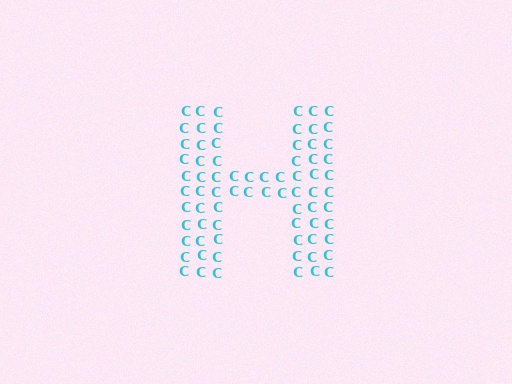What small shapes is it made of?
It is made of small letter C's.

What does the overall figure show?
The overall figure shows the letter H.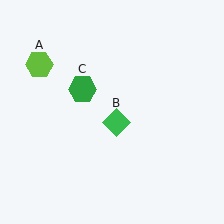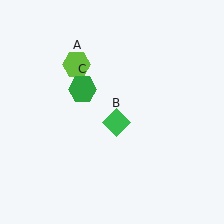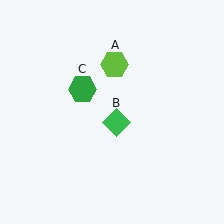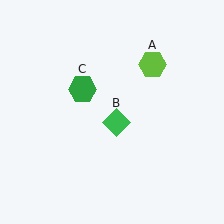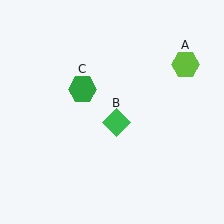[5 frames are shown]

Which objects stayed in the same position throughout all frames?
Green diamond (object B) and green hexagon (object C) remained stationary.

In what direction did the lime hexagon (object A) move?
The lime hexagon (object A) moved right.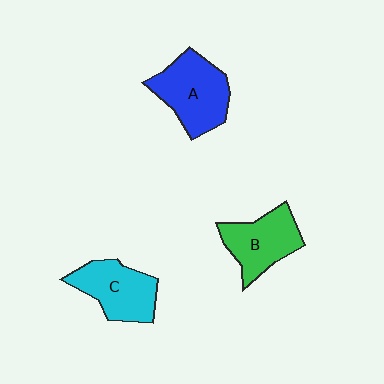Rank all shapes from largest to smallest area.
From largest to smallest: A (blue), C (cyan), B (green).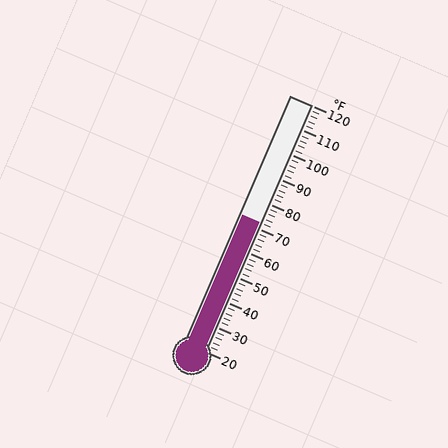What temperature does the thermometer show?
The thermometer shows approximately 72°F.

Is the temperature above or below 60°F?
The temperature is above 60°F.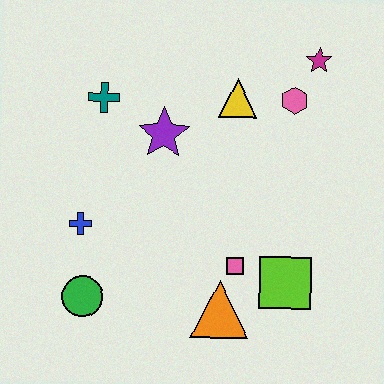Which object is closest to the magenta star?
The pink hexagon is closest to the magenta star.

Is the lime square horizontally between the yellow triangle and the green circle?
No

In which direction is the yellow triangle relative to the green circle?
The yellow triangle is above the green circle.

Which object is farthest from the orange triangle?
The magenta star is farthest from the orange triangle.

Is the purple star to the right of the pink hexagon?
No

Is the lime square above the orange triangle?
Yes